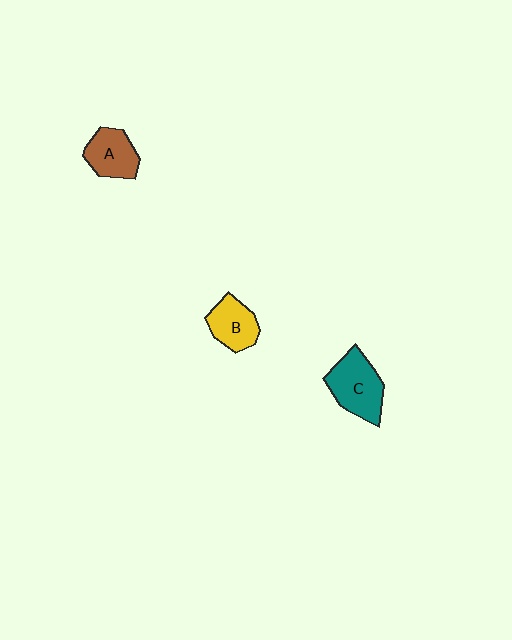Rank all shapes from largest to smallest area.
From largest to smallest: C (teal), A (brown), B (yellow).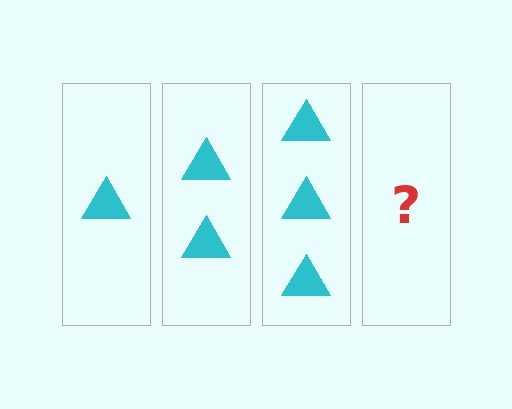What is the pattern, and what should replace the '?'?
The pattern is that each step adds one more triangle. The '?' should be 4 triangles.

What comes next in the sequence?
The next element should be 4 triangles.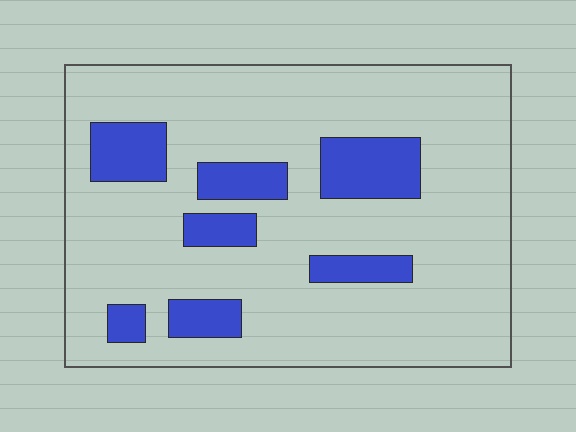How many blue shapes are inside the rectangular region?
7.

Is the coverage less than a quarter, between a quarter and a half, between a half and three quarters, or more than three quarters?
Less than a quarter.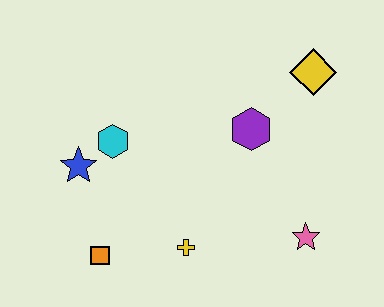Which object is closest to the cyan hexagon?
The blue star is closest to the cyan hexagon.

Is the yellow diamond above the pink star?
Yes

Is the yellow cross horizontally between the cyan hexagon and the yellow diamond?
Yes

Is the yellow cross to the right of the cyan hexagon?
Yes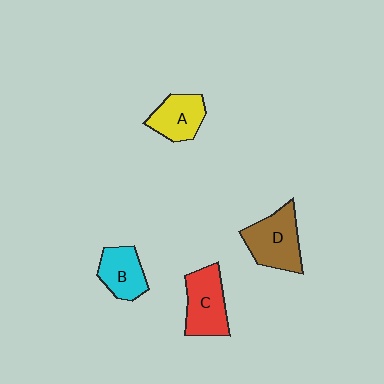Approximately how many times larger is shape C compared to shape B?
Approximately 1.2 times.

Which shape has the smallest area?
Shape B (cyan).